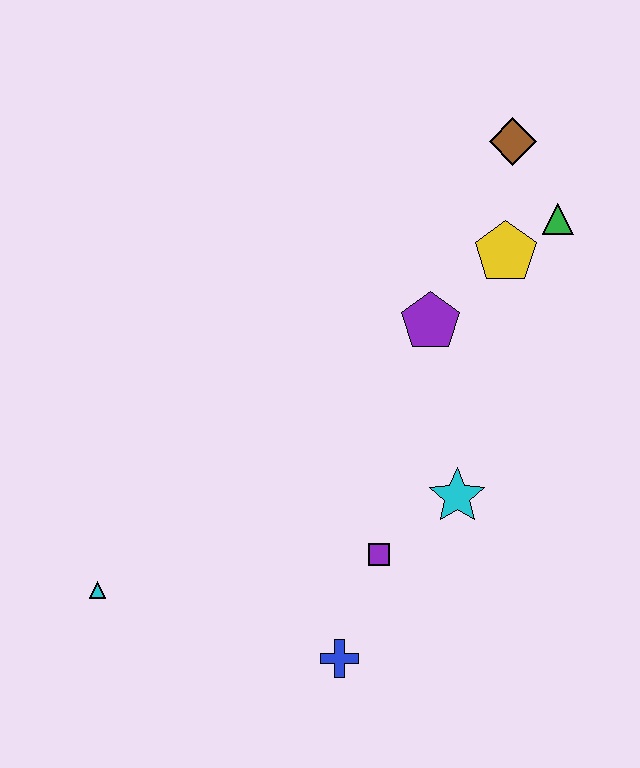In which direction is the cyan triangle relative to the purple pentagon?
The cyan triangle is to the left of the purple pentagon.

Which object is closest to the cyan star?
The purple square is closest to the cyan star.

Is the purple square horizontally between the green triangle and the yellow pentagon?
No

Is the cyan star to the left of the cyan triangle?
No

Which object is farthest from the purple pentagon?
The cyan triangle is farthest from the purple pentagon.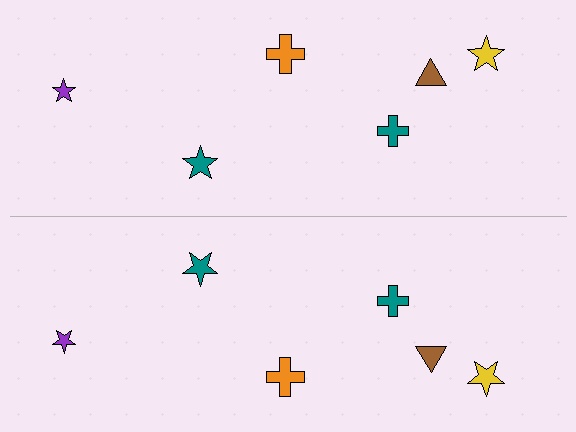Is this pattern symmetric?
Yes, this pattern has bilateral (reflection) symmetry.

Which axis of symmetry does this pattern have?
The pattern has a horizontal axis of symmetry running through the center of the image.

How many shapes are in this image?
There are 12 shapes in this image.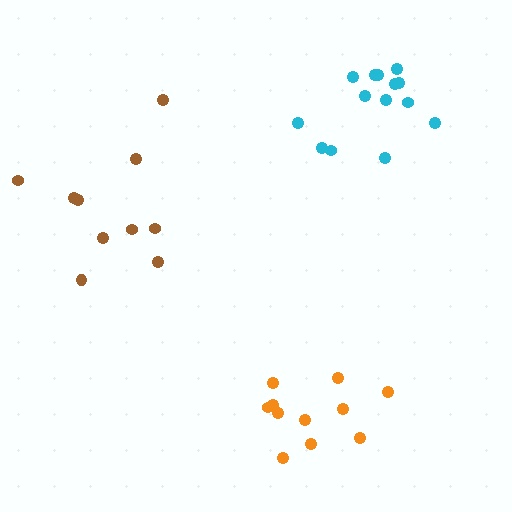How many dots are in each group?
Group 1: 11 dots, Group 2: 10 dots, Group 3: 14 dots (35 total).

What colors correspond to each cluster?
The clusters are colored: orange, brown, cyan.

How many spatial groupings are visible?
There are 3 spatial groupings.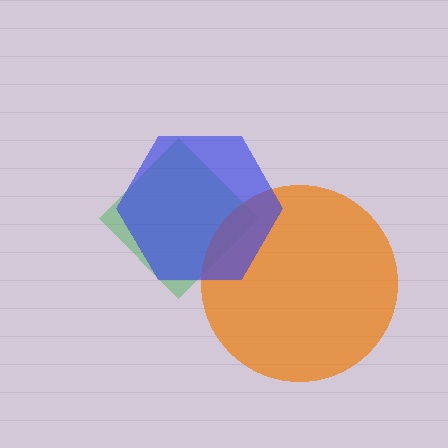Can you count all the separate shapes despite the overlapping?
Yes, there are 3 separate shapes.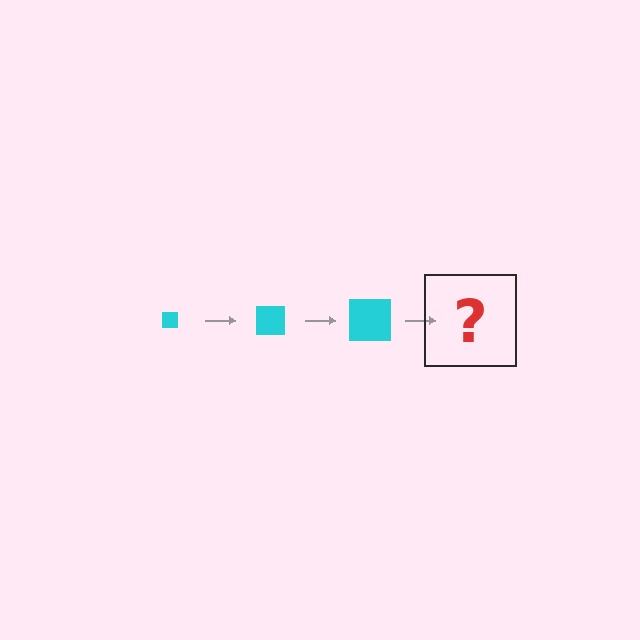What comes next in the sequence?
The next element should be a cyan square, larger than the previous one.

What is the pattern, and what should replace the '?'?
The pattern is that the square gets progressively larger each step. The '?' should be a cyan square, larger than the previous one.